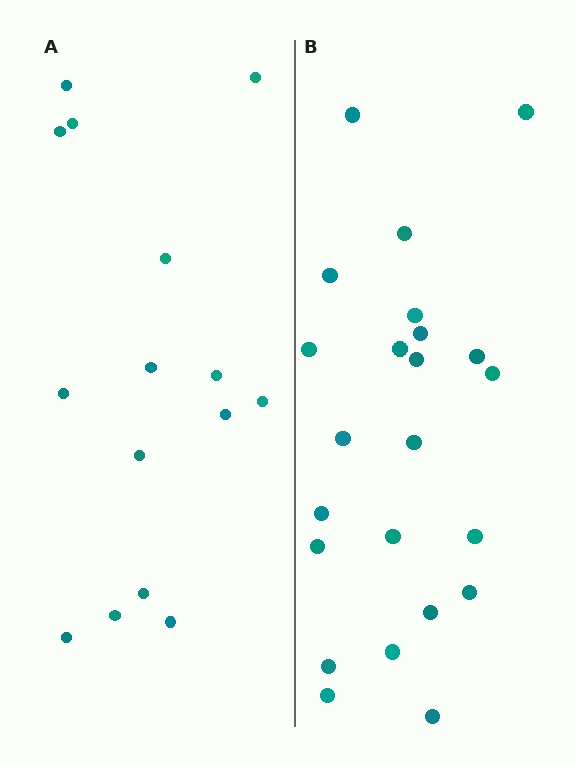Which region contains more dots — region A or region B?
Region B (the right region) has more dots.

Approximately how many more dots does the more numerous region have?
Region B has roughly 8 or so more dots than region A.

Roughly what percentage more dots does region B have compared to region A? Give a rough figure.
About 55% more.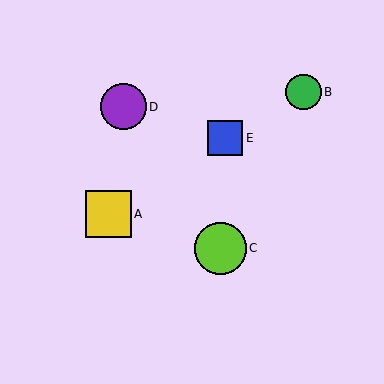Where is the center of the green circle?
The center of the green circle is at (304, 92).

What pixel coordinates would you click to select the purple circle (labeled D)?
Click at (123, 107) to select the purple circle D.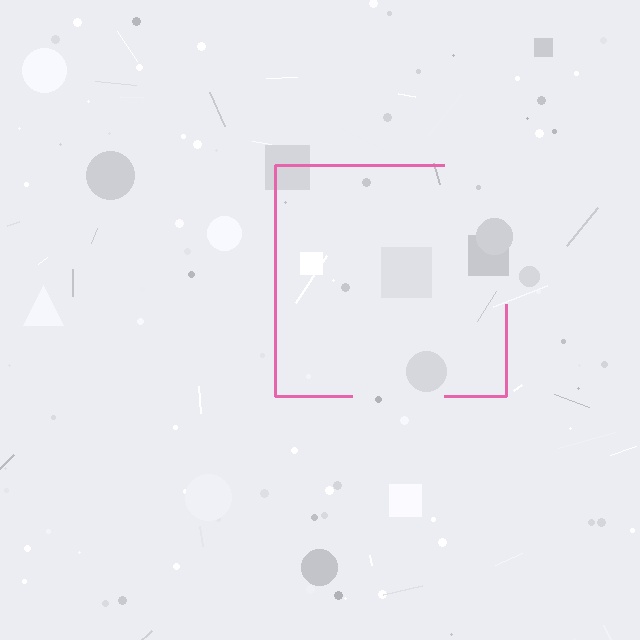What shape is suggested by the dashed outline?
The dashed outline suggests a square.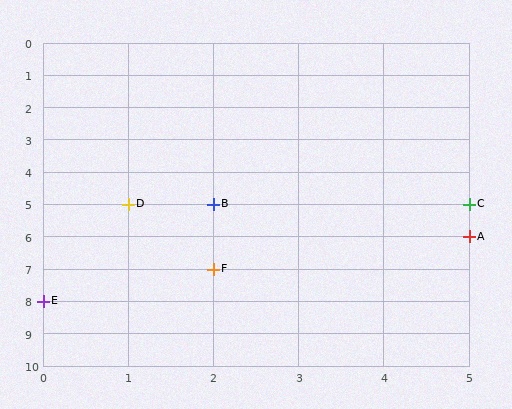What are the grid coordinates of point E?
Point E is at grid coordinates (0, 8).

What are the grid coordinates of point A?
Point A is at grid coordinates (5, 6).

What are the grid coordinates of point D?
Point D is at grid coordinates (1, 5).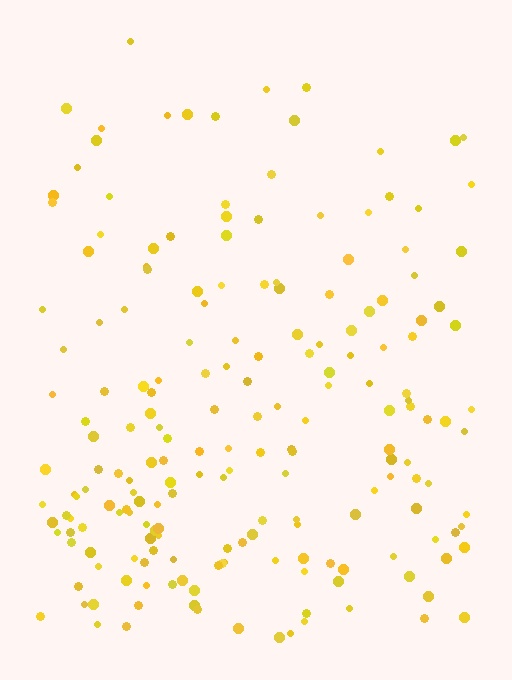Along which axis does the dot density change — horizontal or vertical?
Vertical.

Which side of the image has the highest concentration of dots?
The bottom.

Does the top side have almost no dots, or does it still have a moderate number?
Still a moderate number, just noticeably fewer than the bottom.